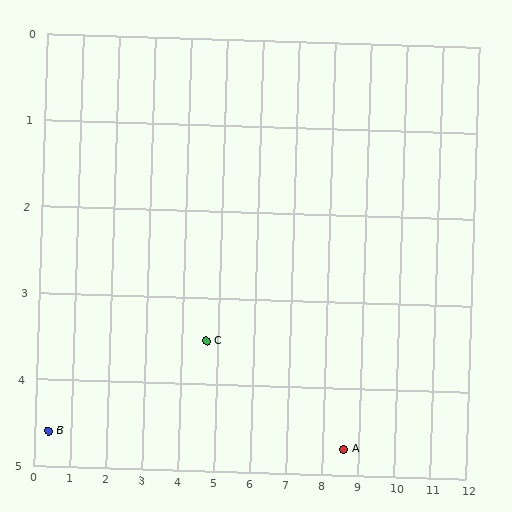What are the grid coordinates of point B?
Point B is at approximately (0.4, 4.6).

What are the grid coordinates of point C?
Point C is at approximately (4.7, 3.5).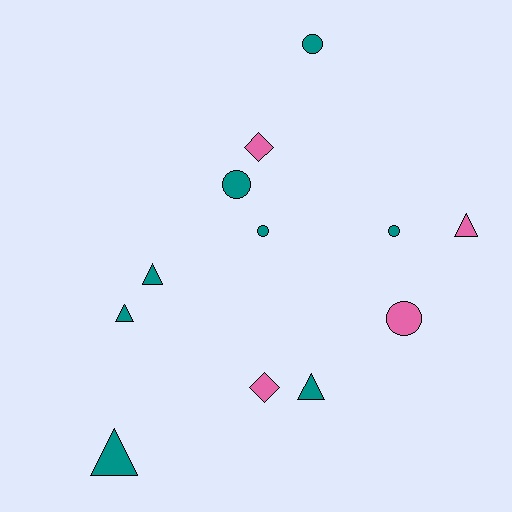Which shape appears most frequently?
Circle, with 5 objects.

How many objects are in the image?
There are 12 objects.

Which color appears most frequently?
Teal, with 8 objects.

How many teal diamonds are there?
There are no teal diamonds.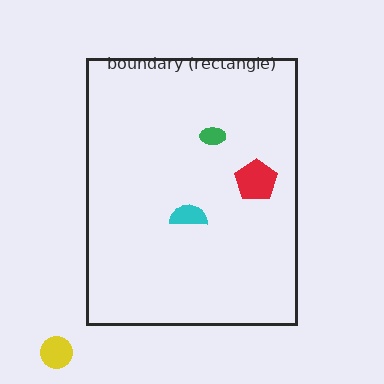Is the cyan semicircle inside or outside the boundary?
Inside.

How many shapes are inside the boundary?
3 inside, 1 outside.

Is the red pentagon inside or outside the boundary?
Inside.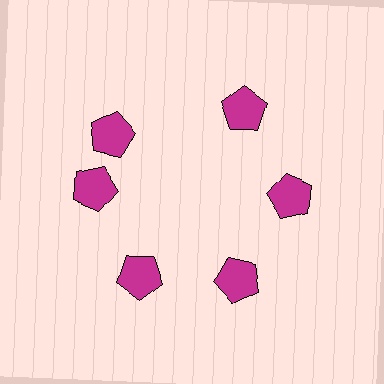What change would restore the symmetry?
The symmetry would be restored by rotating it back into even spacing with its neighbors so that all 6 pentagons sit at equal angles and equal distance from the center.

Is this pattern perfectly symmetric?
No. The 6 magenta pentagons are arranged in a ring, but one element near the 11 o'clock position is rotated out of alignment along the ring, breaking the 6-fold rotational symmetry.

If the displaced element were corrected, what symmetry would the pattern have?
It would have 6-fold rotational symmetry — the pattern would map onto itself every 60 degrees.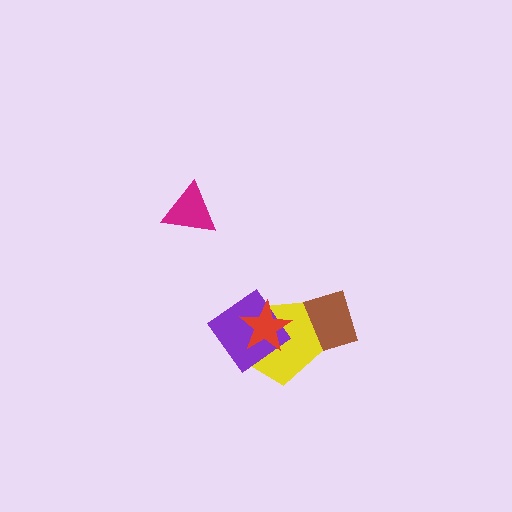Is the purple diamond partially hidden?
Yes, it is partially covered by another shape.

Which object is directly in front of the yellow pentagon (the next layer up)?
The purple diamond is directly in front of the yellow pentagon.